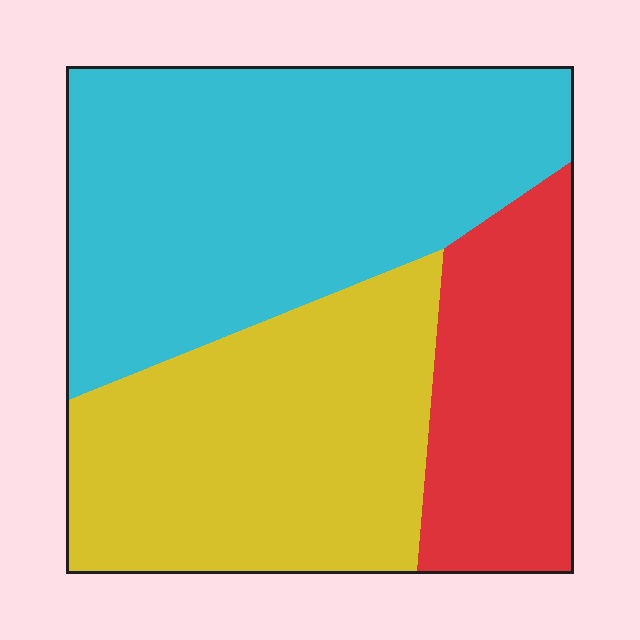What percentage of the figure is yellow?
Yellow covers 35% of the figure.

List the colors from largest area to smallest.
From largest to smallest: cyan, yellow, red.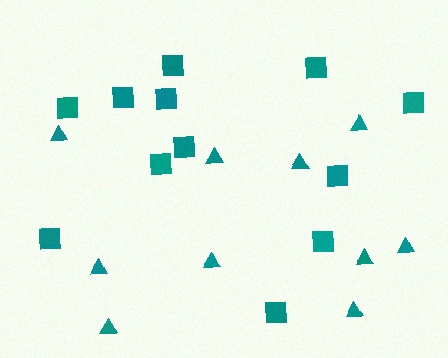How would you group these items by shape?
There are 2 groups: one group of squares (12) and one group of triangles (10).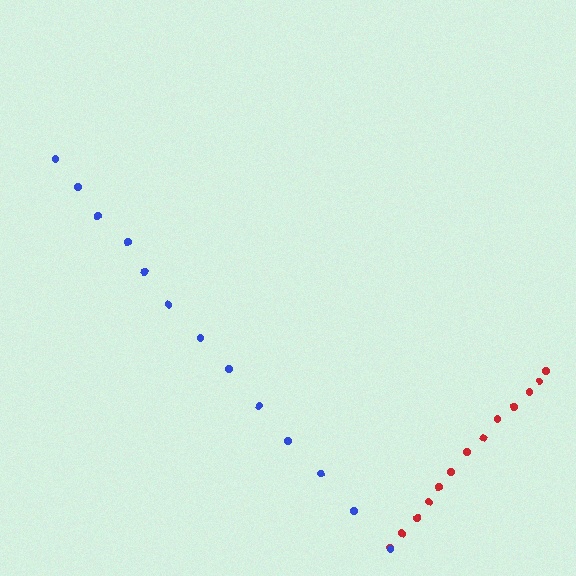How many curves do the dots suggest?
There are 2 distinct paths.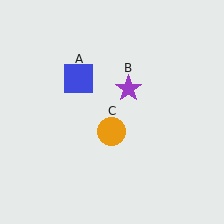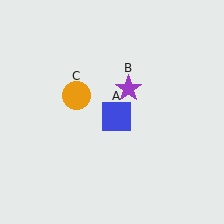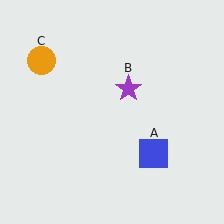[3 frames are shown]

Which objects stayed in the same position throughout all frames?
Purple star (object B) remained stationary.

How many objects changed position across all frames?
2 objects changed position: blue square (object A), orange circle (object C).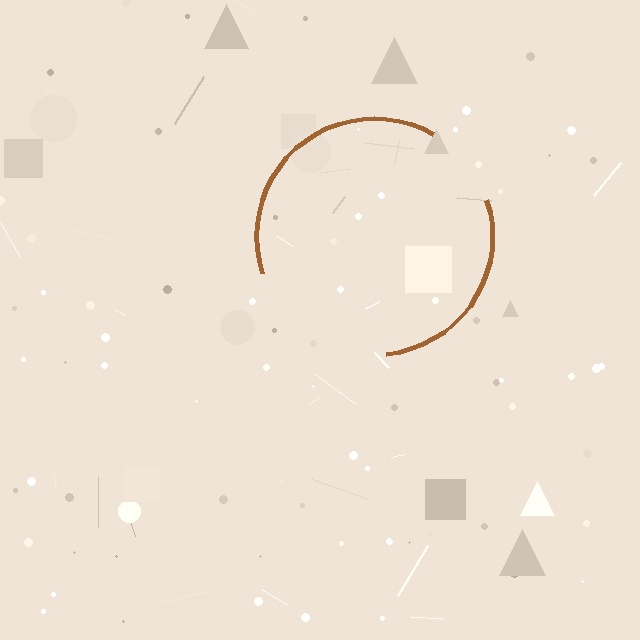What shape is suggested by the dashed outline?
The dashed outline suggests a circle.